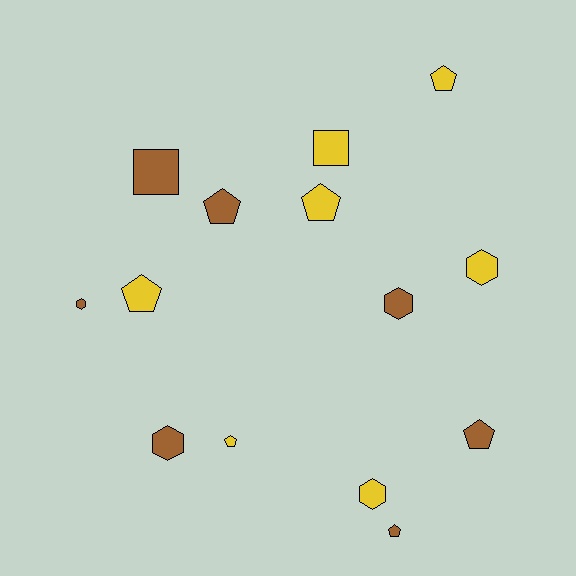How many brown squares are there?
There is 1 brown square.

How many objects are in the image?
There are 14 objects.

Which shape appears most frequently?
Pentagon, with 7 objects.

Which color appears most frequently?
Brown, with 7 objects.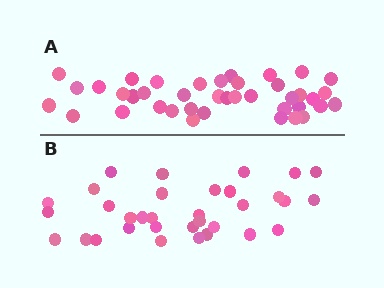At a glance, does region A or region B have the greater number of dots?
Region A (the top region) has more dots.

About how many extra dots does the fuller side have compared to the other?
Region A has roughly 8 or so more dots than region B.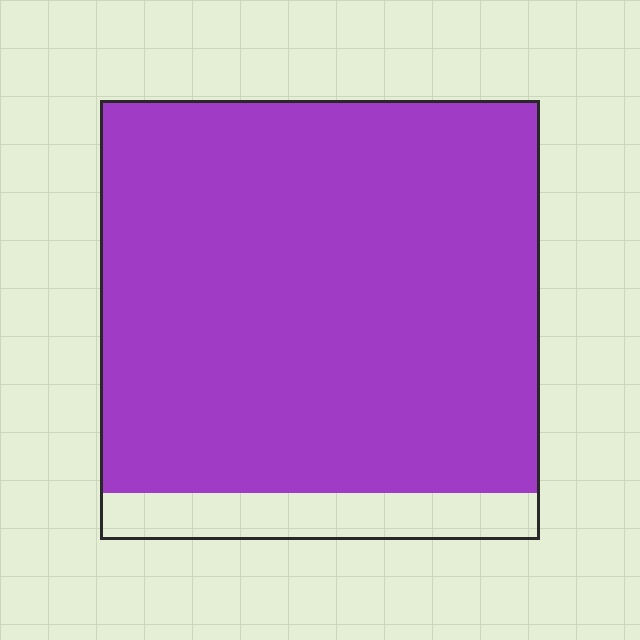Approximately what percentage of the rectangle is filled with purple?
Approximately 90%.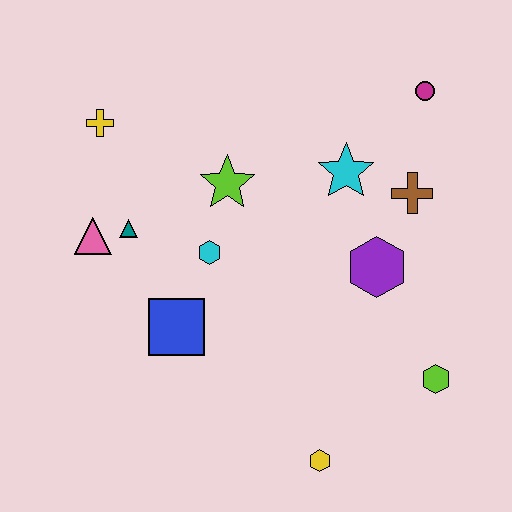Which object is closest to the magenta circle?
The brown cross is closest to the magenta circle.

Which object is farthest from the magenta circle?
The yellow hexagon is farthest from the magenta circle.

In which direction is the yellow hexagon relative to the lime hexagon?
The yellow hexagon is to the left of the lime hexagon.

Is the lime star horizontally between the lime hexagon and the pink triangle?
Yes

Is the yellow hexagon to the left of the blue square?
No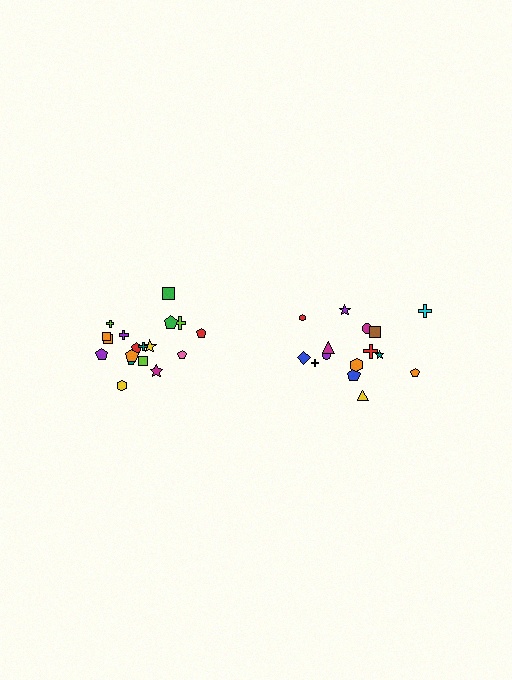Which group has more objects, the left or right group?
The left group.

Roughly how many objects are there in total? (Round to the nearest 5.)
Roughly 35 objects in total.